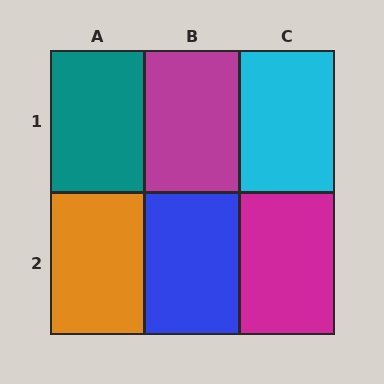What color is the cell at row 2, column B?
Blue.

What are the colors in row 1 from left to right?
Teal, magenta, cyan.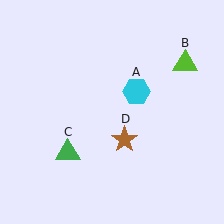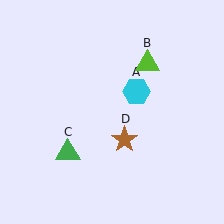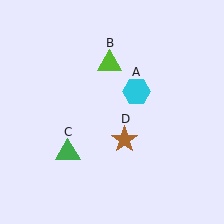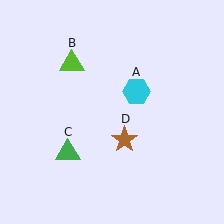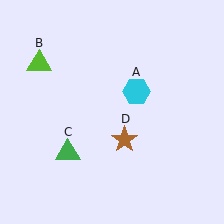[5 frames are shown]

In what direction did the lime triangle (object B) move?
The lime triangle (object B) moved left.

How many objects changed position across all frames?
1 object changed position: lime triangle (object B).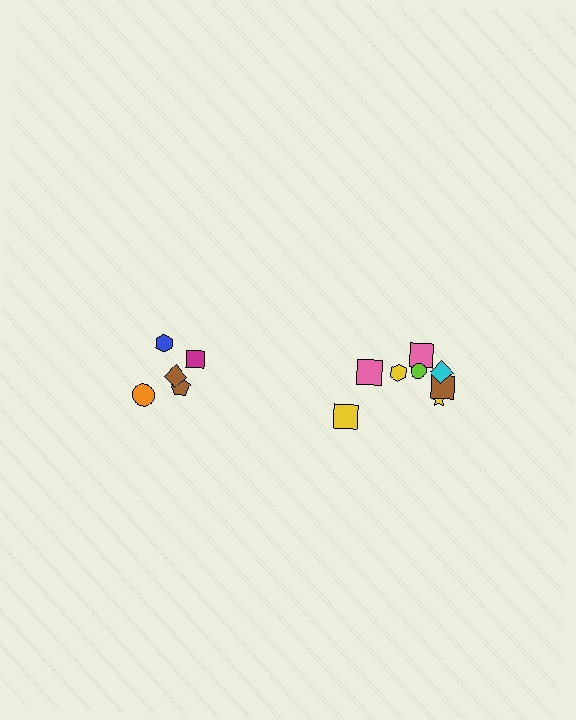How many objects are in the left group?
There are 5 objects.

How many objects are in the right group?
There are 8 objects.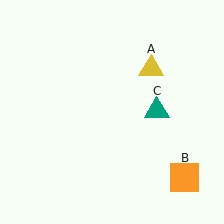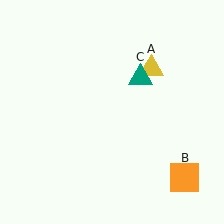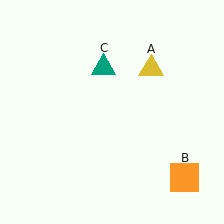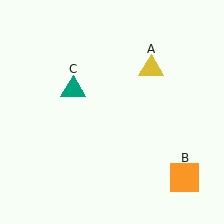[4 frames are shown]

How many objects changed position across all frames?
1 object changed position: teal triangle (object C).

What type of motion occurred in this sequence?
The teal triangle (object C) rotated counterclockwise around the center of the scene.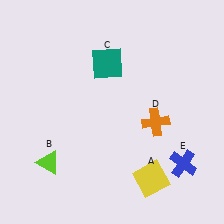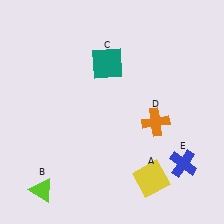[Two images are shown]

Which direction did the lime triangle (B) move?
The lime triangle (B) moved down.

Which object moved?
The lime triangle (B) moved down.